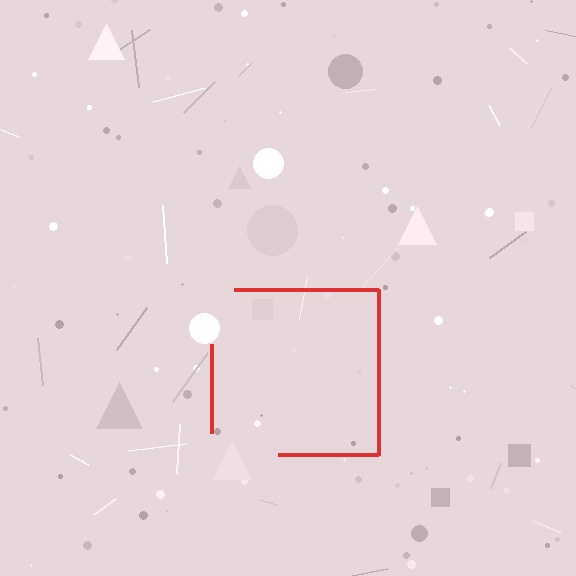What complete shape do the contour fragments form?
The contour fragments form a square.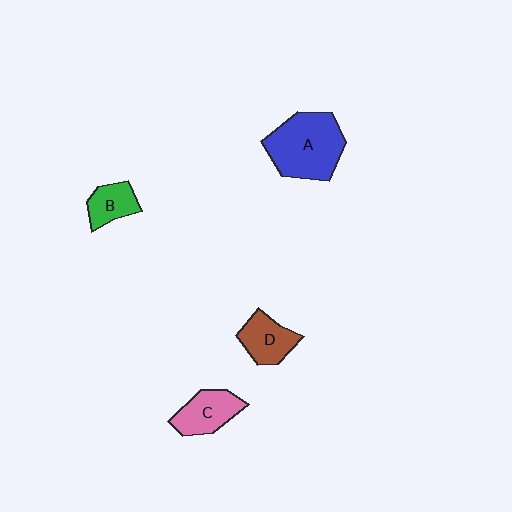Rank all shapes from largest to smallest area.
From largest to smallest: A (blue), C (pink), D (brown), B (green).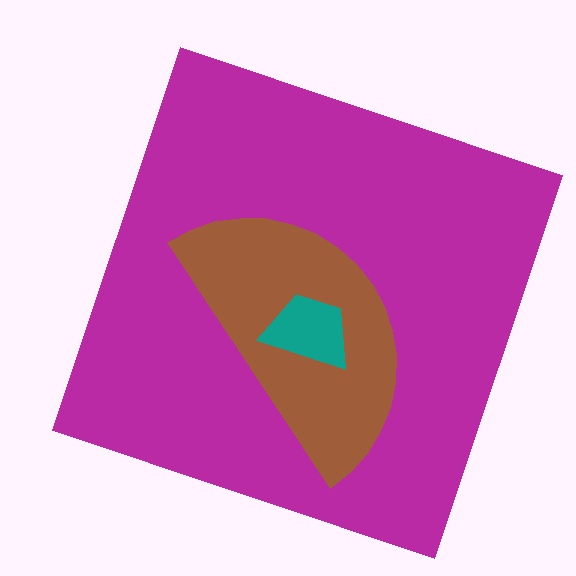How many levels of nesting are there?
3.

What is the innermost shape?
The teal trapezoid.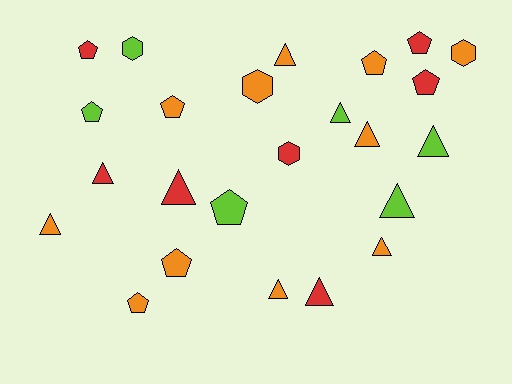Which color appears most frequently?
Orange, with 11 objects.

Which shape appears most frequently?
Triangle, with 11 objects.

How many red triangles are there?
There are 3 red triangles.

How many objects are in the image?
There are 24 objects.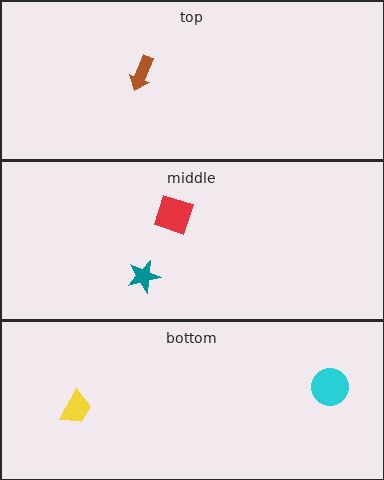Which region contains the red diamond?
The middle region.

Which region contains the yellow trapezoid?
The bottom region.